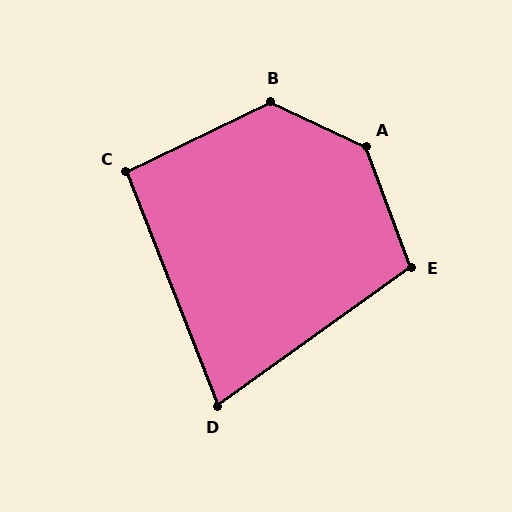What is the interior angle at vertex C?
Approximately 94 degrees (approximately right).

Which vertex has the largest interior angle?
A, at approximately 136 degrees.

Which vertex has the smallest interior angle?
D, at approximately 76 degrees.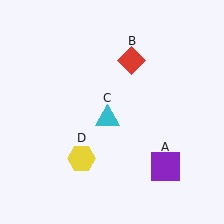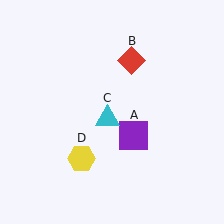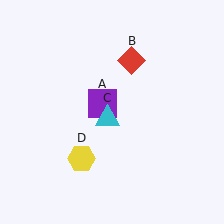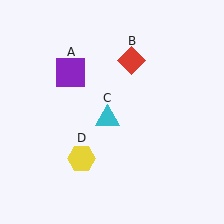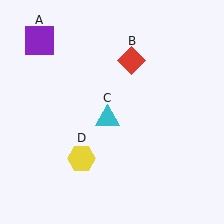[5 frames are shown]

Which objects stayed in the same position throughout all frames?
Red diamond (object B) and cyan triangle (object C) and yellow hexagon (object D) remained stationary.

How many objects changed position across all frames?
1 object changed position: purple square (object A).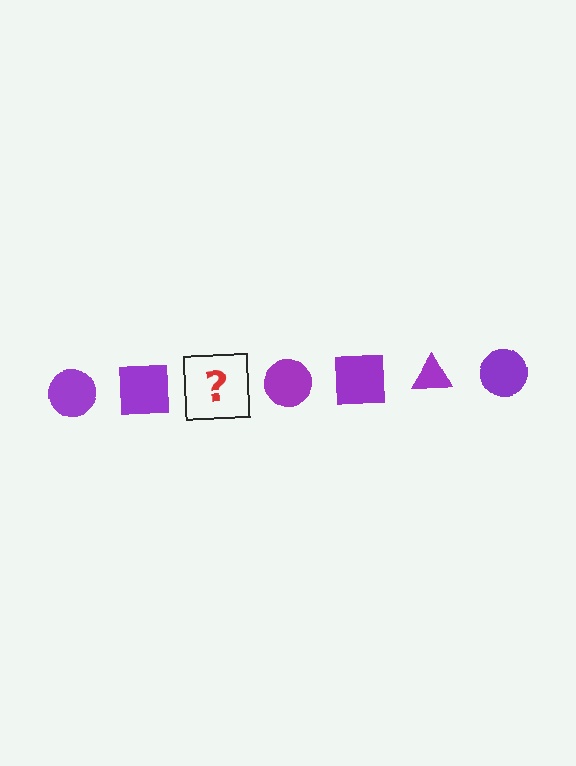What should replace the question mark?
The question mark should be replaced with a purple triangle.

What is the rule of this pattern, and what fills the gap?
The rule is that the pattern cycles through circle, square, triangle shapes in purple. The gap should be filled with a purple triangle.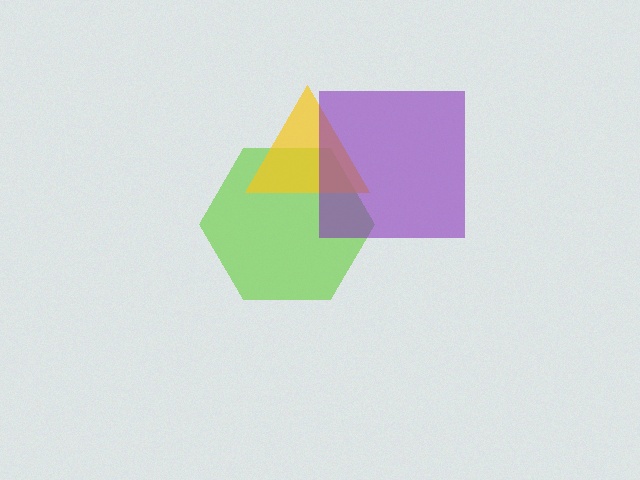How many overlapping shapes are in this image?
There are 3 overlapping shapes in the image.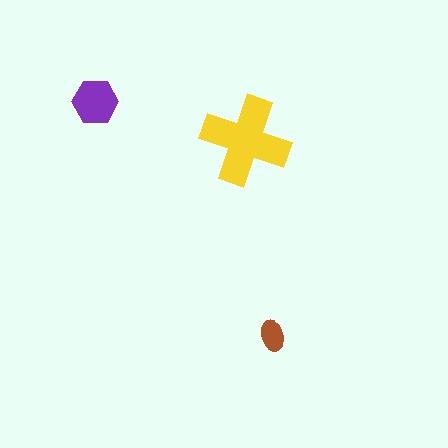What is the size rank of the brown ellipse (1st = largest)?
3rd.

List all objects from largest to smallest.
The yellow cross, the purple hexagon, the brown ellipse.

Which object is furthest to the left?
The purple hexagon is leftmost.